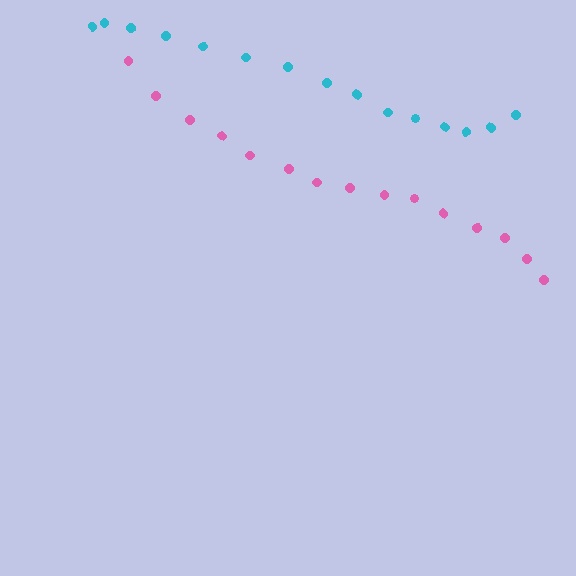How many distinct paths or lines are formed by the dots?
There are 2 distinct paths.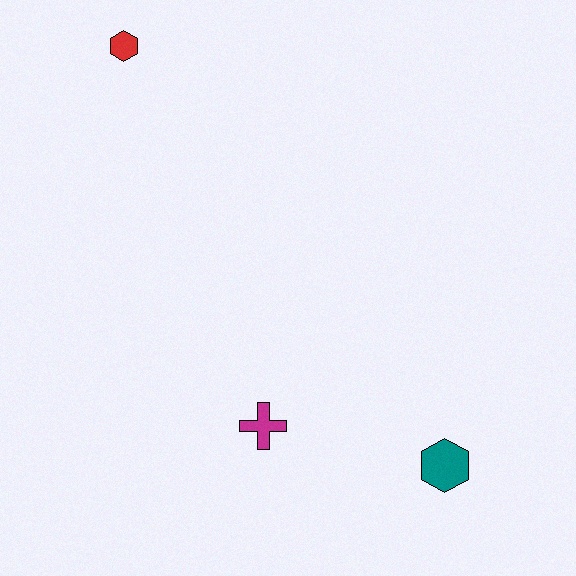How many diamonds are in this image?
There are no diamonds.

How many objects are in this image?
There are 3 objects.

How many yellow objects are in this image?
There are no yellow objects.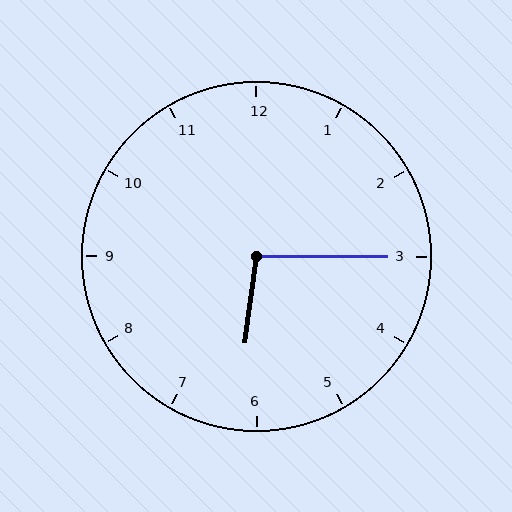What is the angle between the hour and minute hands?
Approximately 98 degrees.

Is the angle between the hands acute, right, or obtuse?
It is obtuse.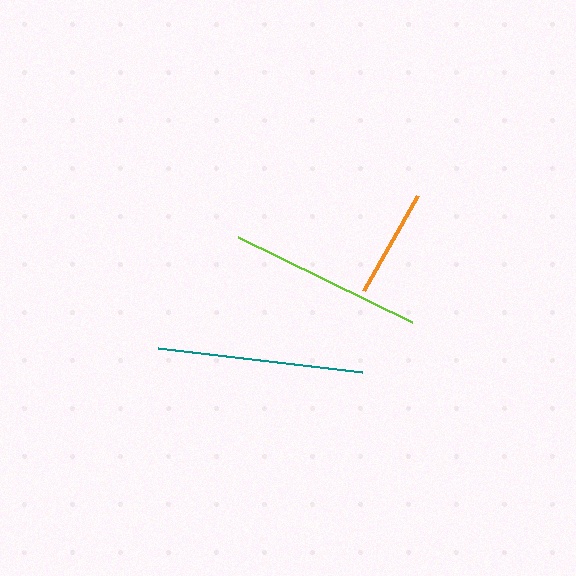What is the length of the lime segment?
The lime segment is approximately 194 pixels long.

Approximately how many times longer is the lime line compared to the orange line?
The lime line is approximately 1.8 times the length of the orange line.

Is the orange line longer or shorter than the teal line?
The teal line is longer than the orange line.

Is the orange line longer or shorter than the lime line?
The lime line is longer than the orange line.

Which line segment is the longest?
The teal line is the longest at approximately 205 pixels.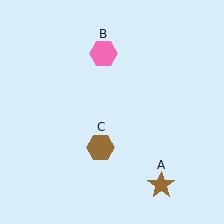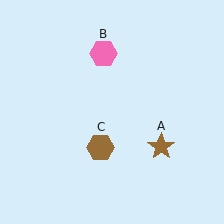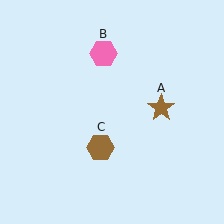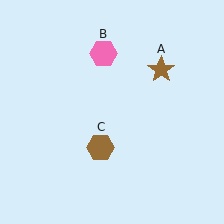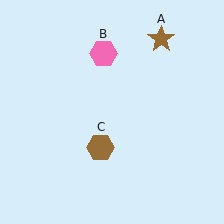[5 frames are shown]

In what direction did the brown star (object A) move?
The brown star (object A) moved up.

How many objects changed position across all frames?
1 object changed position: brown star (object A).